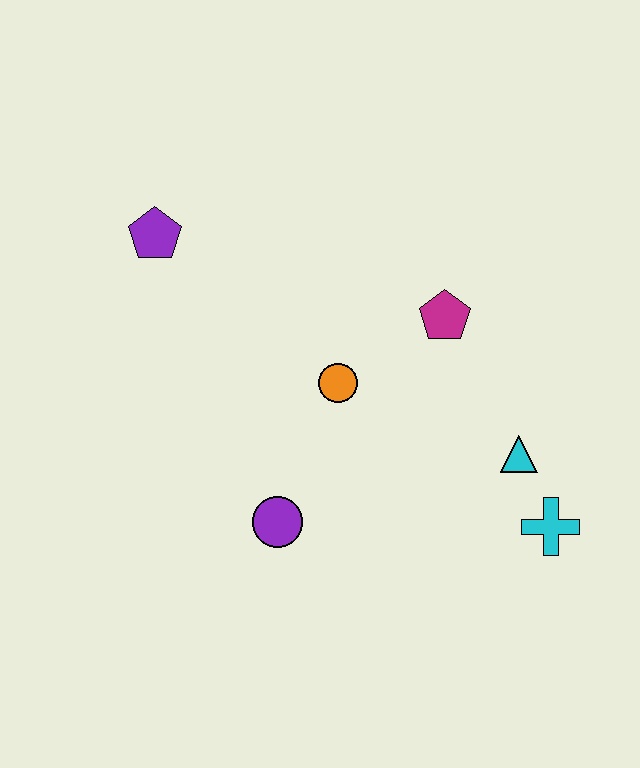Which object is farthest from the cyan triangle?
The purple pentagon is farthest from the cyan triangle.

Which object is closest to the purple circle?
The orange circle is closest to the purple circle.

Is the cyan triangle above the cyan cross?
Yes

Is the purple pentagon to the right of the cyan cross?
No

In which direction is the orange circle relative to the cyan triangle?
The orange circle is to the left of the cyan triangle.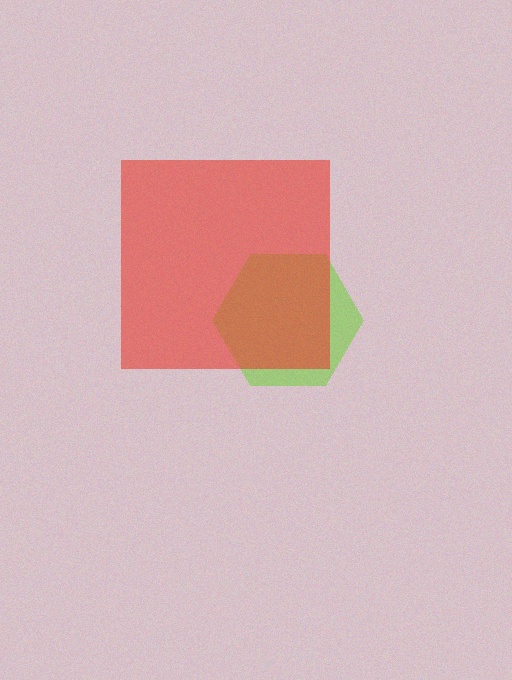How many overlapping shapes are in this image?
There are 2 overlapping shapes in the image.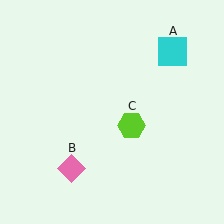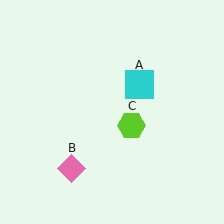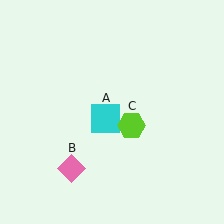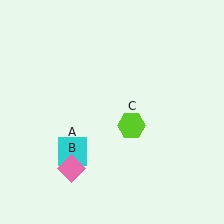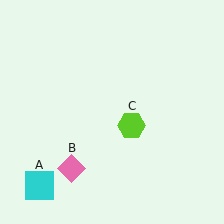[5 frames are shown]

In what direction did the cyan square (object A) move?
The cyan square (object A) moved down and to the left.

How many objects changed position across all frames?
1 object changed position: cyan square (object A).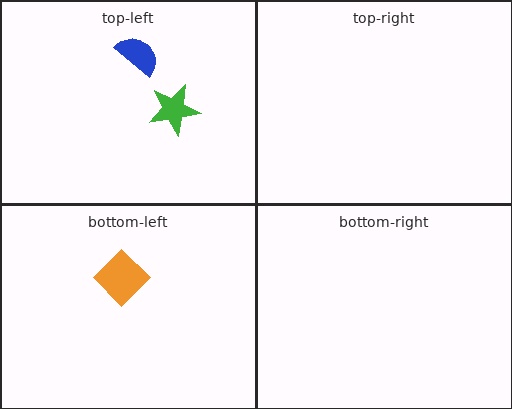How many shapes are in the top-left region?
2.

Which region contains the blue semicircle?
The top-left region.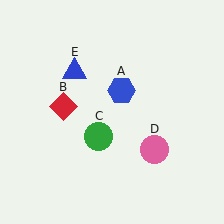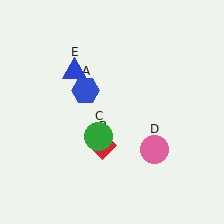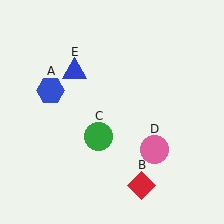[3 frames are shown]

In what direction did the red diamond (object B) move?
The red diamond (object B) moved down and to the right.